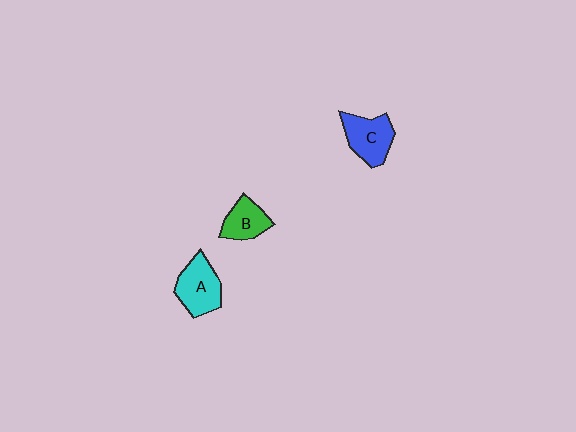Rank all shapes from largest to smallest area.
From largest to smallest: A (cyan), C (blue), B (green).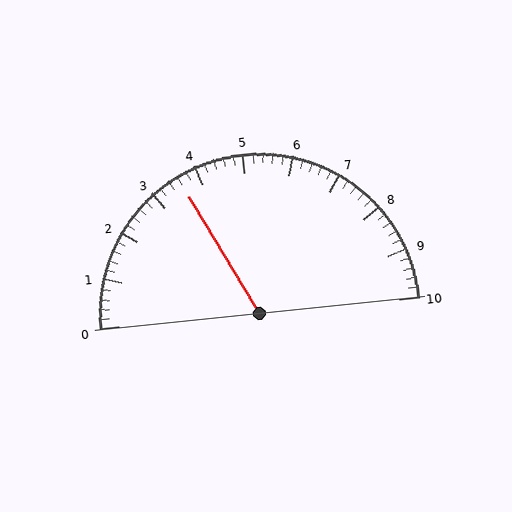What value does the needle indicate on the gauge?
The needle indicates approximately 3.6.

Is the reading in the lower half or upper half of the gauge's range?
The reading is in the lower half of the range (0 to 10).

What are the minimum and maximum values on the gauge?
The gauge ranges from 0 to 10.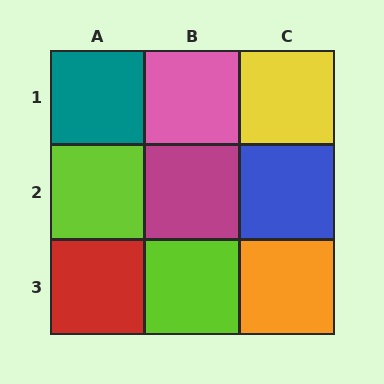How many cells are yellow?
1 cell is yellow.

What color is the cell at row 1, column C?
Yellow.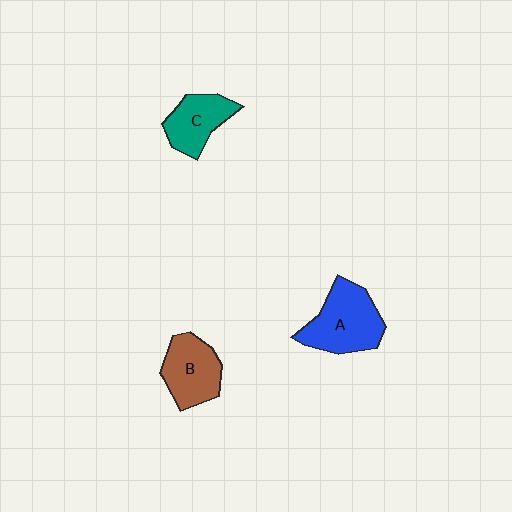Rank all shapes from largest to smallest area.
From largest to smallest: A (blue), B (brown), C (teal).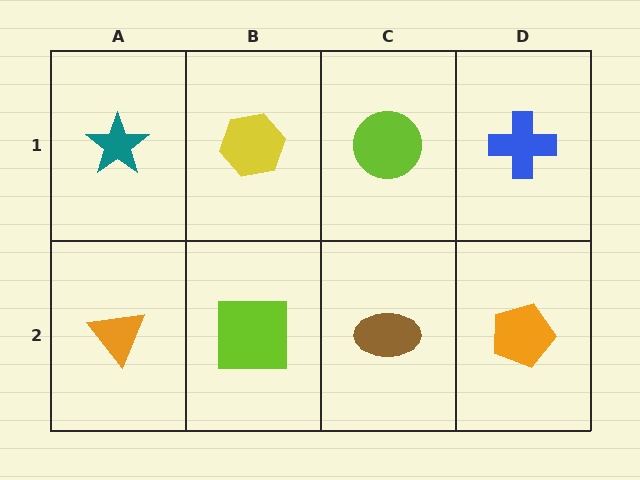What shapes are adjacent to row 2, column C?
A lime circle (row 1, column C), a lime square (row 2, column B), an orange pentagon (row 2, column D).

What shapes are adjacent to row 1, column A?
An orange triangle (row 2, column A), a yellow hexagon (row 1, column B).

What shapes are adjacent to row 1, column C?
A brown ellipse (row 2, column C), a yellow hexagon (row 1, column B), a blue cross (row 1, column D).